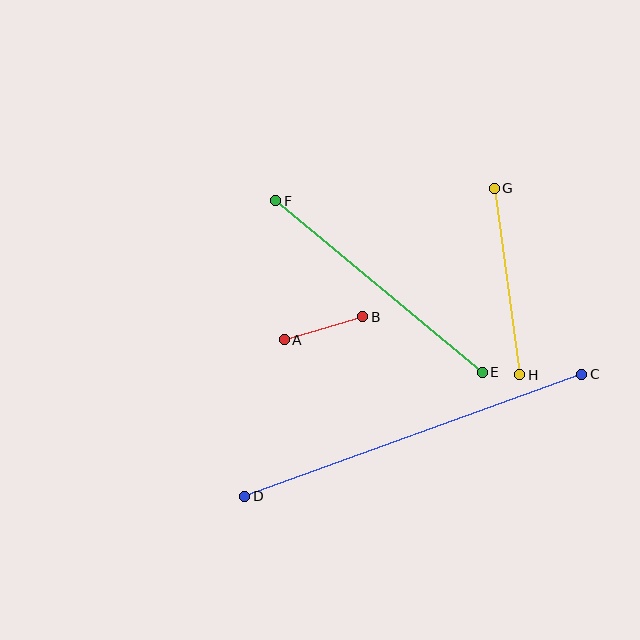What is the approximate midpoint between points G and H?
The midpoint is at approximately (507, 281) pixels.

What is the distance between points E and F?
The distance is approximately 269 pixels.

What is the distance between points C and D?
The distance is approximately 358 pixels.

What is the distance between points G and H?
The distance is approximately 188 pixels.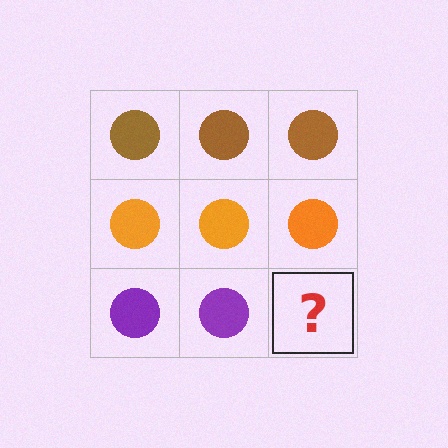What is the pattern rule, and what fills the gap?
The rule is that each row has a consistent color. The gap should be filled with a purple circle.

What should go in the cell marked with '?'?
The missing cell should contain a purple circle.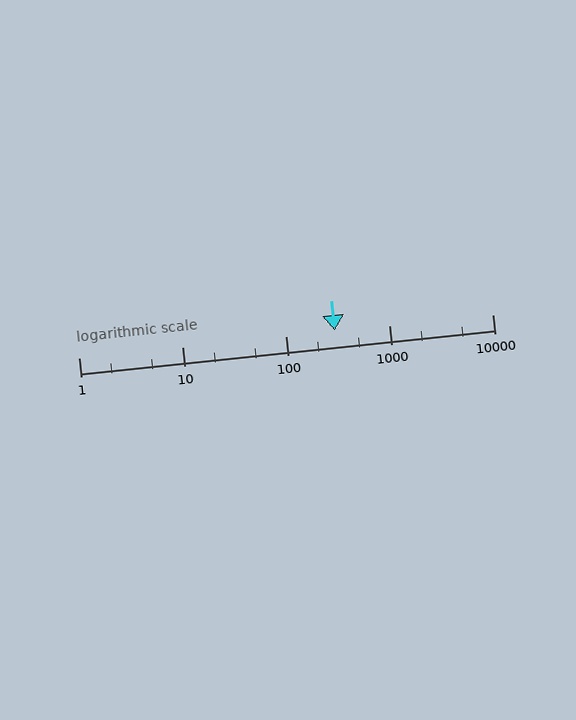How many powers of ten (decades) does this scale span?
The scale spans 4 decades, from 1 to 10000.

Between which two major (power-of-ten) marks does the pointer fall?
The pointer is between 100 and 1000.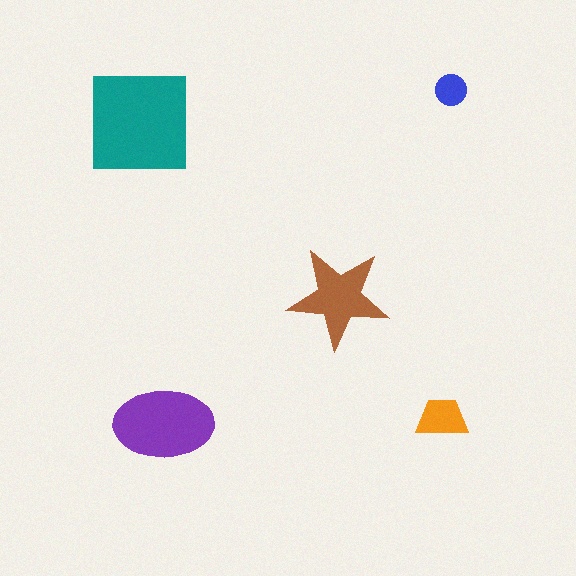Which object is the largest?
The teal square.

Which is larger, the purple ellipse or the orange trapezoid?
The purple ellipse.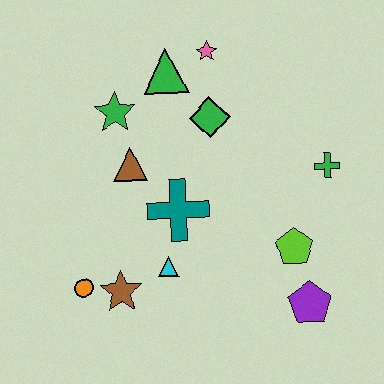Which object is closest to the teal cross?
The cyan triangle is closest to the teal cross.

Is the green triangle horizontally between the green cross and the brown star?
Yes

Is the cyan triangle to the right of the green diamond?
No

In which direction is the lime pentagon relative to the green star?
The lime pentagon is to the right of the green star.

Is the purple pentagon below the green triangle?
Yes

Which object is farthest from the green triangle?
The purple pentagon is farthest from the green triangle.